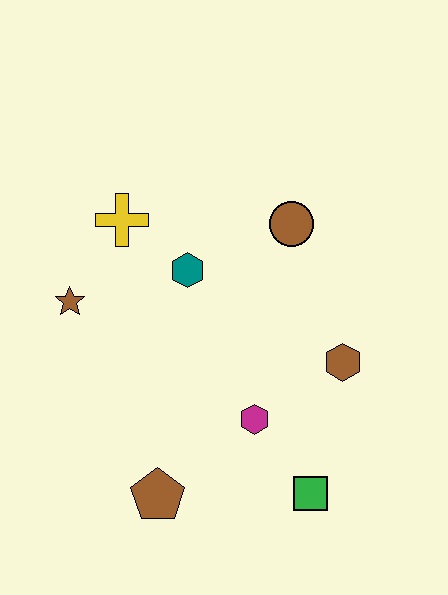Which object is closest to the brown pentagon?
The magenta hexagon is closest to the brown pentagon.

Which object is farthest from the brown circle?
The brown pentagon is farthest from the brown circle.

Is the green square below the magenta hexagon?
Yes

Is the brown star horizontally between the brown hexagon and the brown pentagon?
No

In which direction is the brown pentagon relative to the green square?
The brown pentagon is to the left of the green square.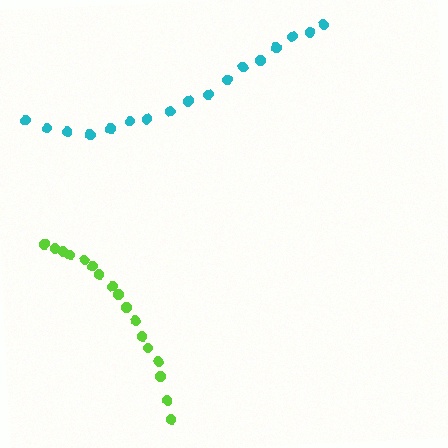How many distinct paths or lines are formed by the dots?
There are 2 distinct paths.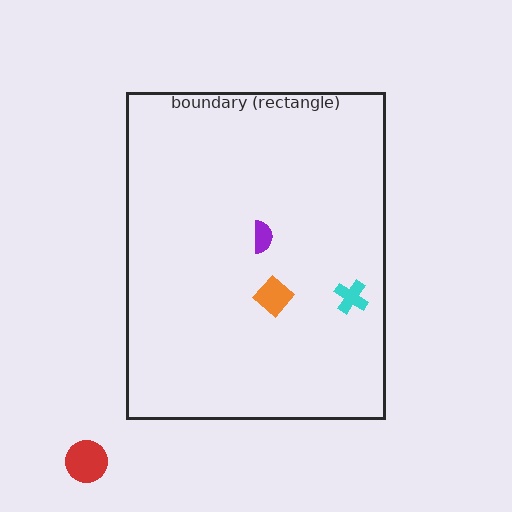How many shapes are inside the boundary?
3 inside, 1 outside.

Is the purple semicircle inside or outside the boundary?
Inside.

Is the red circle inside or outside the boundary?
Outside.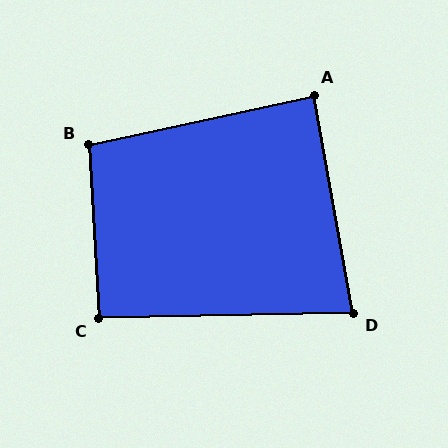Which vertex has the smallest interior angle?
D, at approximately 81 degrees.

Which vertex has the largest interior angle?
B, at approximately 99 degrees.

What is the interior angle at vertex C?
Approximately 92 degrees (approximately right).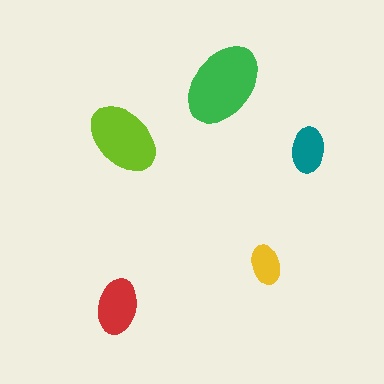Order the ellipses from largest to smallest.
the green one, the lime one, the red one, the teal one, the yellow one.